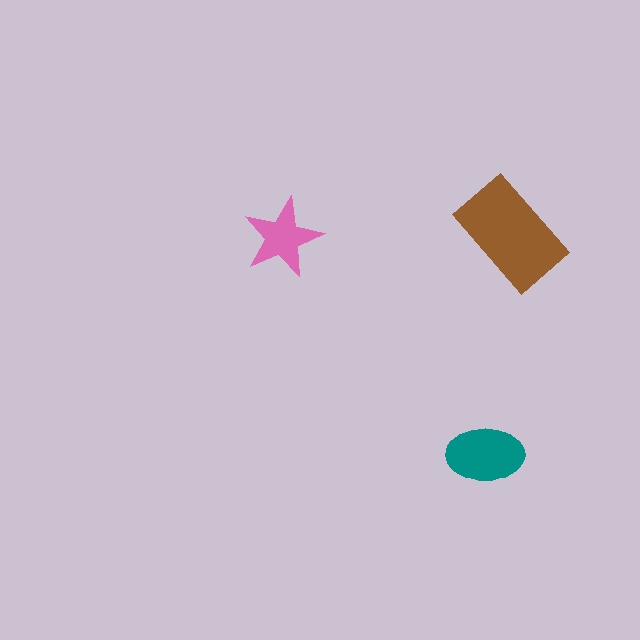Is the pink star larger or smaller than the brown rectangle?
Smaller.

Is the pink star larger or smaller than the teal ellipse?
Smaller.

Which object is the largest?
The brown rectangle.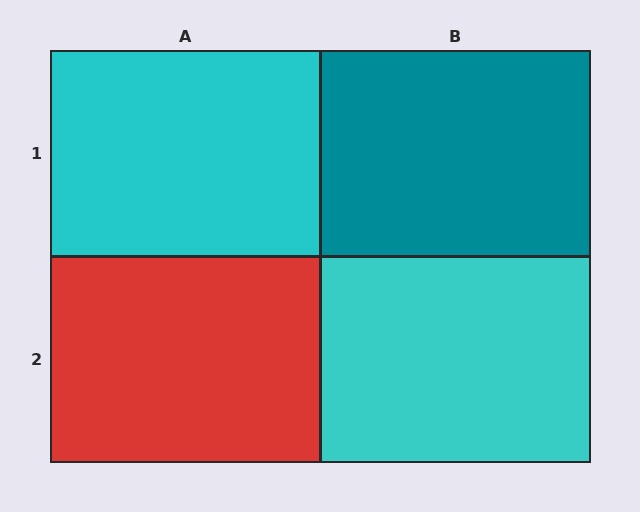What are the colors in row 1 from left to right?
Cyan, teal.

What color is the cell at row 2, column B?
Cyan.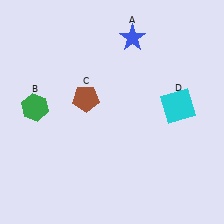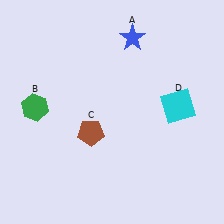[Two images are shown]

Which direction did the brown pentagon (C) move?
The brown pentagon (C) moved down.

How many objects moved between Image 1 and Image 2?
1 object moved between the two images.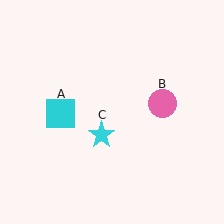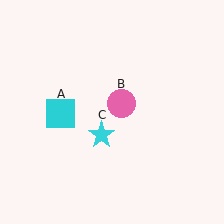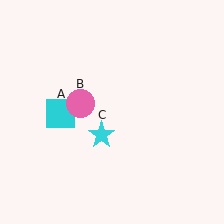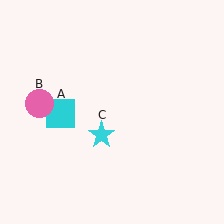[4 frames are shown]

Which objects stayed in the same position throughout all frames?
Cyan square (object A) and cyan star (object C) remained stationary.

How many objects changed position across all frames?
1 object changed position: pink circle (object B).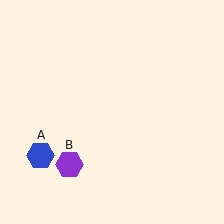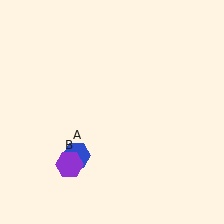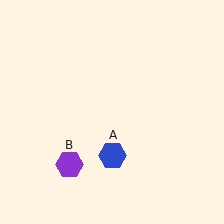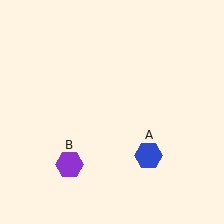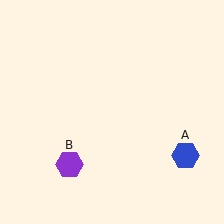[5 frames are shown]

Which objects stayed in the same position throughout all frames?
Purple hexagon (object B) remained stationary.